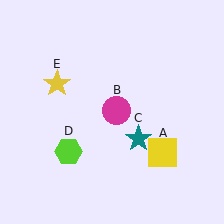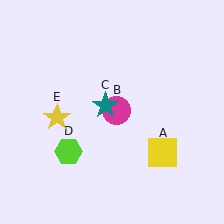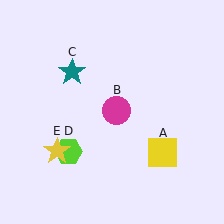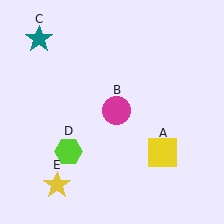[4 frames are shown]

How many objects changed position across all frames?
2 objects changed position: teal star (object C), yellow star (object E).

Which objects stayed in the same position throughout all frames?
Yellow square (object A) and magenta circle (object B) and lime hexagon (object D) remained stationary.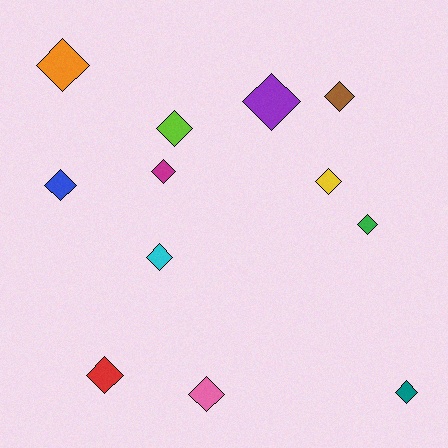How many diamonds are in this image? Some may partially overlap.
There are 12 diamonds.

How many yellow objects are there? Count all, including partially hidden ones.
There is 1 yellow object.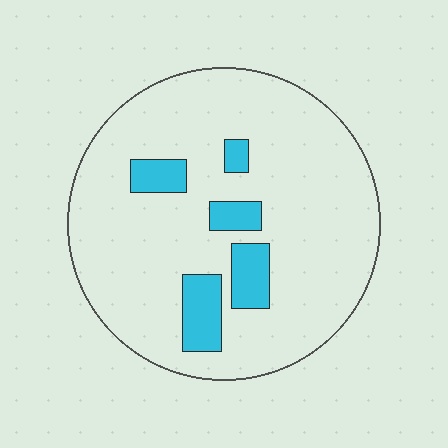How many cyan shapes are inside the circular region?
5.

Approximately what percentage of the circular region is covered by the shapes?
Approximately 15%.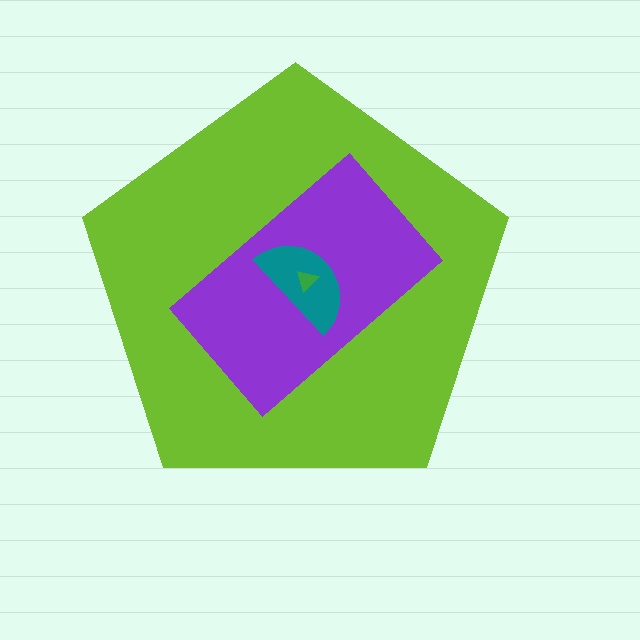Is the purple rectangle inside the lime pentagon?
Yes.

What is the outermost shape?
The lime pentagon.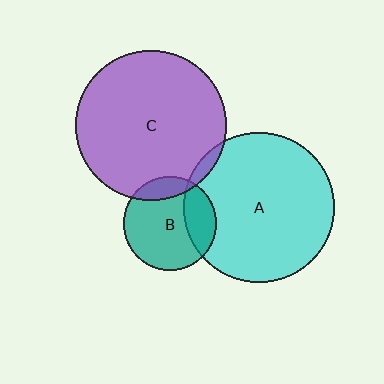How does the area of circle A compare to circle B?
Approximately 2.6 times.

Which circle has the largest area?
Circle C (purple).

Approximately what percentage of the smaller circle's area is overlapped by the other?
Approximately 25%.